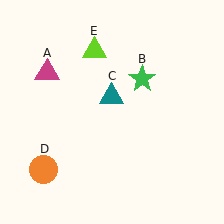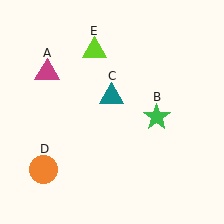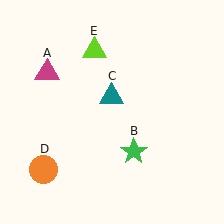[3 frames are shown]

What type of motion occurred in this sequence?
The green star (object B) rotated clockwise around the center of the scene.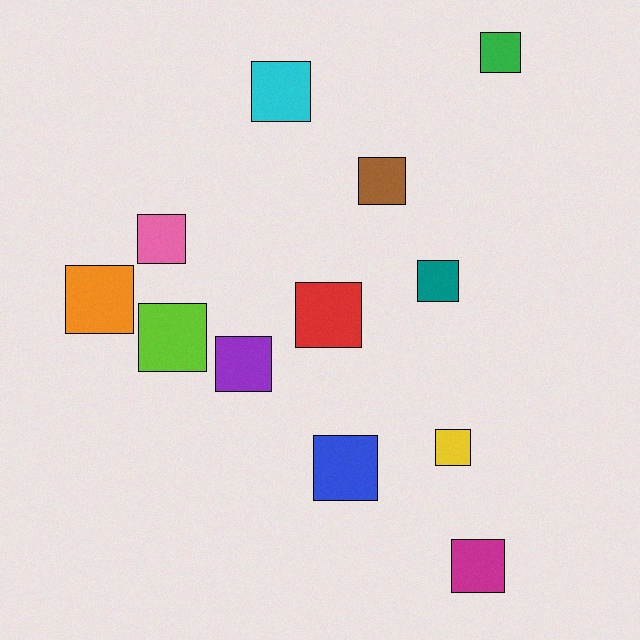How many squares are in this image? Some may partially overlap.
There are 12 squares.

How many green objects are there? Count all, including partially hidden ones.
There is 1 green object.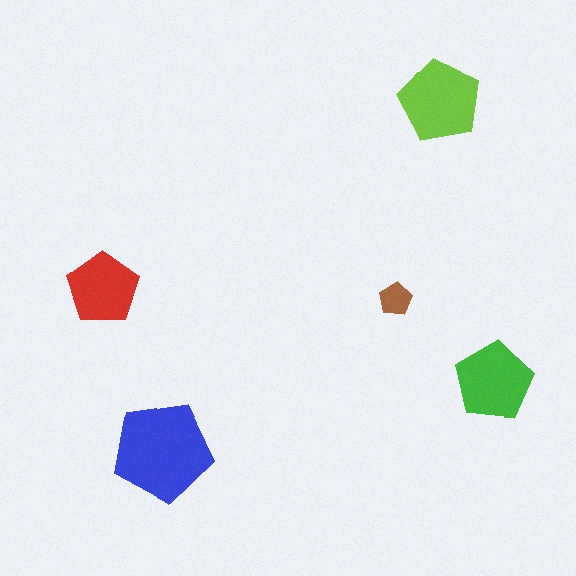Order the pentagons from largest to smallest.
the blue one, the lime one, the green one, the red one, the brown one.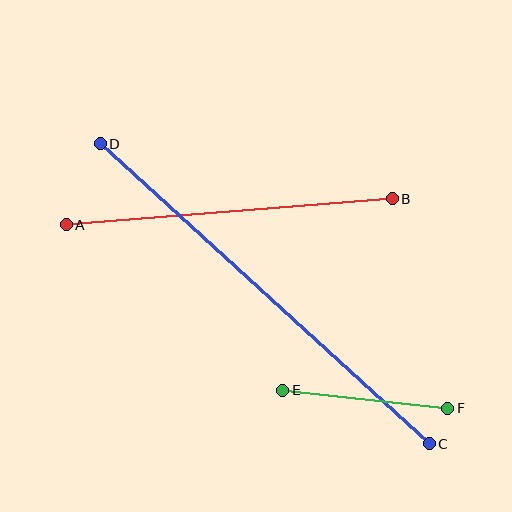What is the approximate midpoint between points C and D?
The midpoint is at approximately (265, 294) pixels.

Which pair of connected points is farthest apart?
Points C and D are farthest apart.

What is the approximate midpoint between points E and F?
The midpoint is at approximately (365, 399) pixels.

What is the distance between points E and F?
The distance is approximately 166 pixels.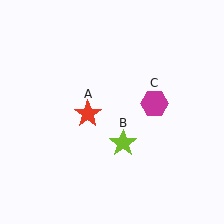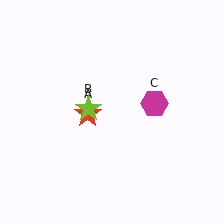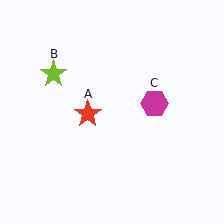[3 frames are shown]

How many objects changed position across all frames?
1 object changed position: lime star (object B).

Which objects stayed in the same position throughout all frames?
Red star (object A) and magenta hexagon (object C) remained stationary.